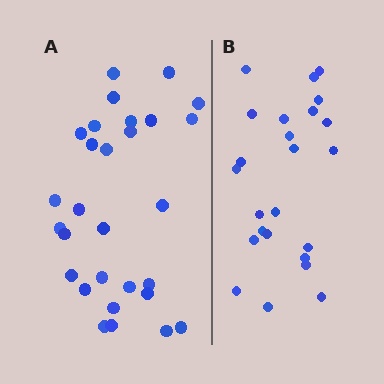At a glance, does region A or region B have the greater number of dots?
Region A (the left region) has more dots.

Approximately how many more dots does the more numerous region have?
Region A has about 5 more dots than region B.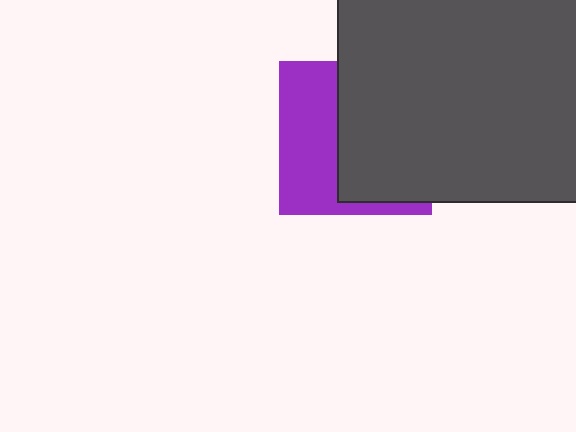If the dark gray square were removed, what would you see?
You would see the complete purple square.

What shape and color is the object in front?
The object in front is a dark gray square.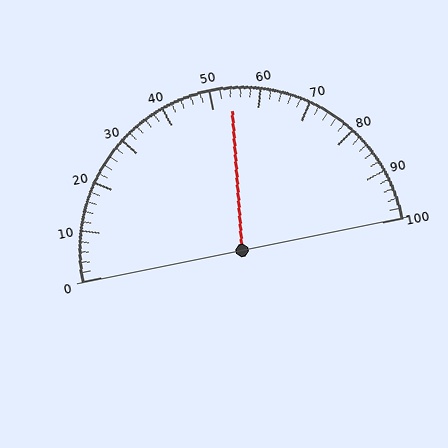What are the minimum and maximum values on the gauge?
The gauge ranges from 0 to 100.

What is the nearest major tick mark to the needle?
The nearest major tick mark is 50.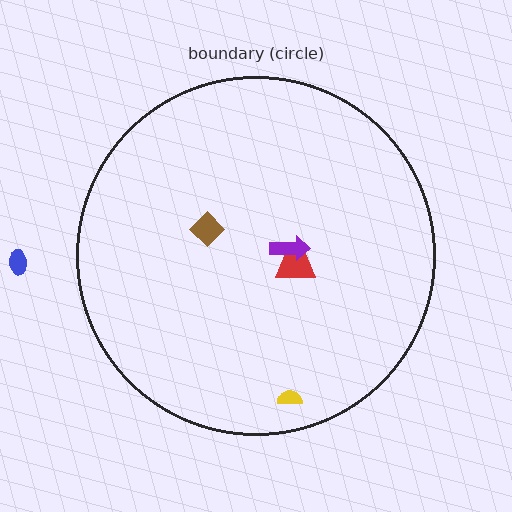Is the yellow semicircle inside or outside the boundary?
Inside.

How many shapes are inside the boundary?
4 inside, 1 outside.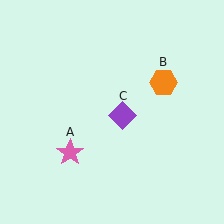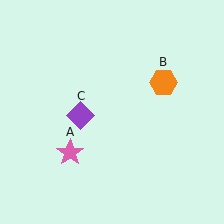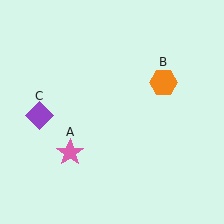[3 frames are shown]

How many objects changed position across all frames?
1 object changed position: purple diamond (object C).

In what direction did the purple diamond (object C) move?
The purple diamond (object C) moved left.